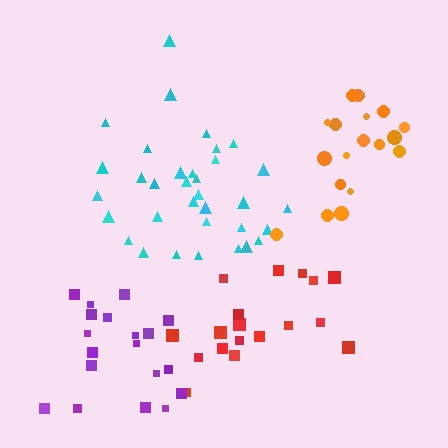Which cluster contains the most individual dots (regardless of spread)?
Cyan (34).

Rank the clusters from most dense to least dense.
orange, purple, cyan, red.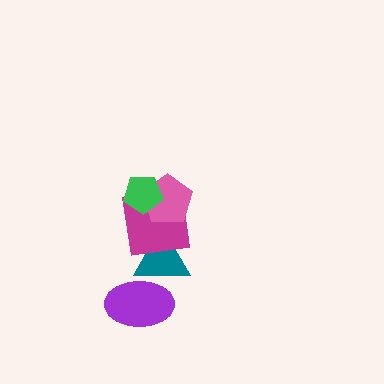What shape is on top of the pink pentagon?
The green pentagon is on top of the pink pentagon.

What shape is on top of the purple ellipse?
The teal triangle is on top of the purple ellipse.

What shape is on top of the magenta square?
The pink pentagon is on top of the magenta square.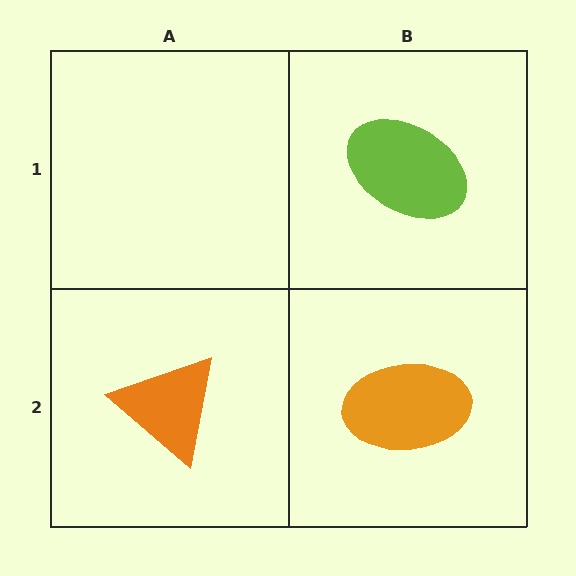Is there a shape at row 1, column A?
No, that cell is empty.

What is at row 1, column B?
A lime ellipse.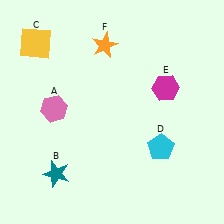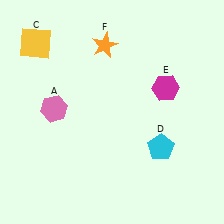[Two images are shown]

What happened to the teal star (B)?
The teal star (B) was removed in Image 2. It was in the bottom-left area of Image 1.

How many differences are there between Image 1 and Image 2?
There is 1 difference between the two images.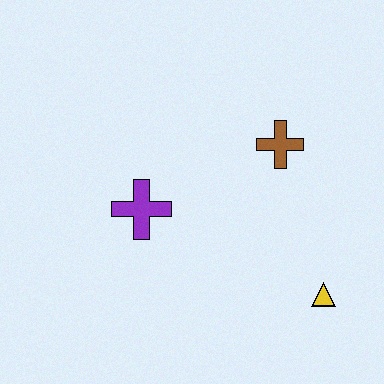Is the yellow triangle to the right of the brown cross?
Yes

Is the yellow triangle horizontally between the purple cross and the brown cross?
No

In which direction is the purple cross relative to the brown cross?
The purple cross is to the left of the brown cross.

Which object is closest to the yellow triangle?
The brown cross is closest to the yellow triangle.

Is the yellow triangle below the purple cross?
Yes